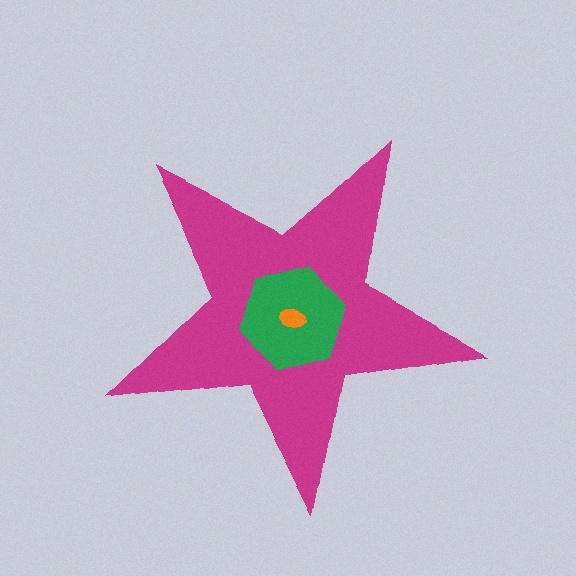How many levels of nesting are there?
3.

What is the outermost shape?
The magenta star.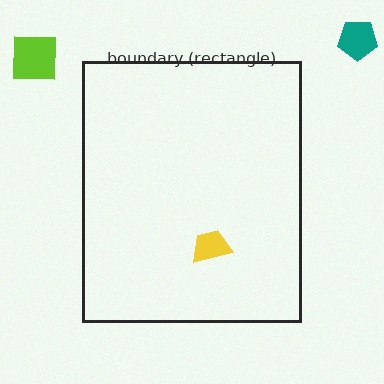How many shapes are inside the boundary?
1 inside, 2 outside.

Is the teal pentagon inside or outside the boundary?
Outside.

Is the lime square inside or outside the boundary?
Outside.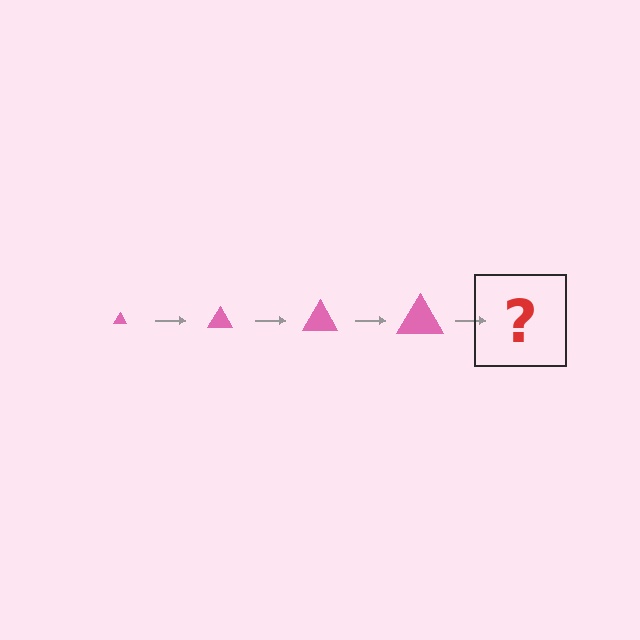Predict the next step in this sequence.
The next step is a pink triangle, larger than the previous one.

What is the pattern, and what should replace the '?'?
The pattern is that the triangle gets progressively larger each step. The '?' should be a pink triangle, larger than the previous one.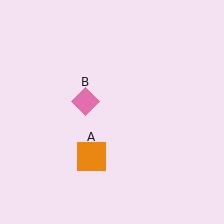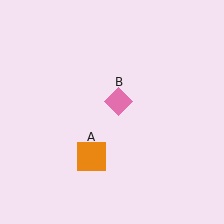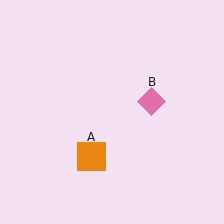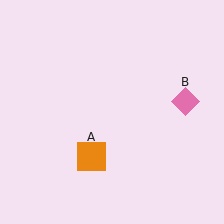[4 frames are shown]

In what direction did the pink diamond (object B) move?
The pink diamond (object B) moved right.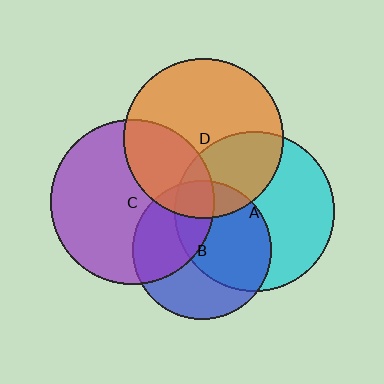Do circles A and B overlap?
Yes.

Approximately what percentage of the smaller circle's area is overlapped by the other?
Approximately 55%.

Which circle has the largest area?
Circle C (purple).